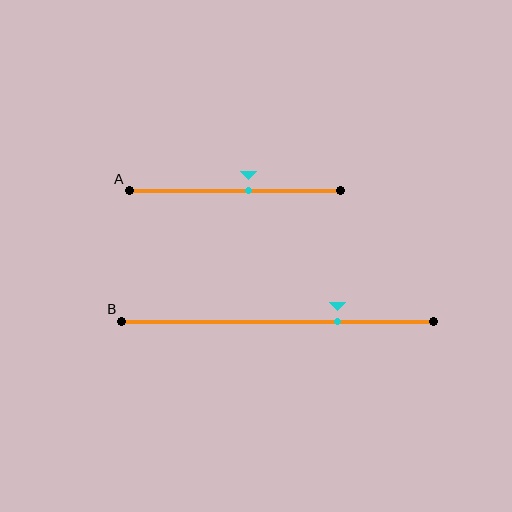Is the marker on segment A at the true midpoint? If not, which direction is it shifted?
No, the marker on segment A is shifted to the right by about 7% of the segment length.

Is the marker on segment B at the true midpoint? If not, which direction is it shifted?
No, the marker on segment B is shifted to the right by about 19% of the segment length.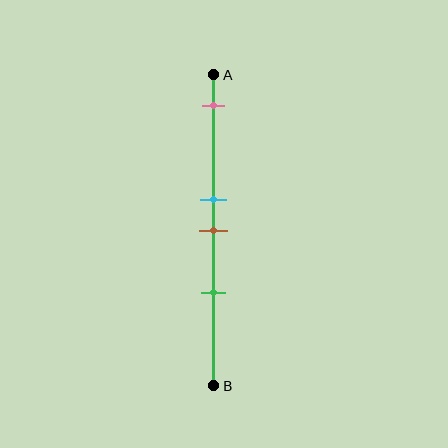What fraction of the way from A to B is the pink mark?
The pink mark is approximately 10% (0.1) of the way from A to B.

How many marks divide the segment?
There are 4 marks dividing the segment.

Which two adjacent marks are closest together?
The cyan and brown marks are the closest adjacent pair.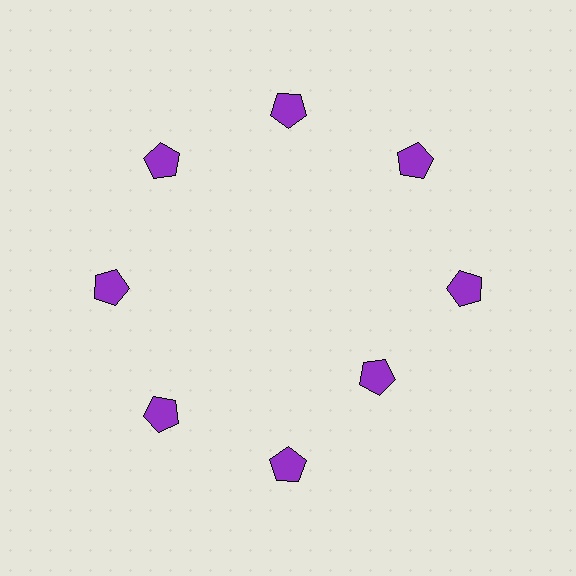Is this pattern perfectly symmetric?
No. The 8 purple pentagons are arranged in a ring, but one element near the 4 o'clock position is pulled inward toward the center, breaking the 8-fold rotational symmetry.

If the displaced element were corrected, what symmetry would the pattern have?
It would have 8-fold rotational symmetry — the pattern would map onto itself every 45 degrees.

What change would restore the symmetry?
The symmetry would be restored by moving it outward, back onto the ring so that all 8 pentagons sit at equal angles and equal distance from the center.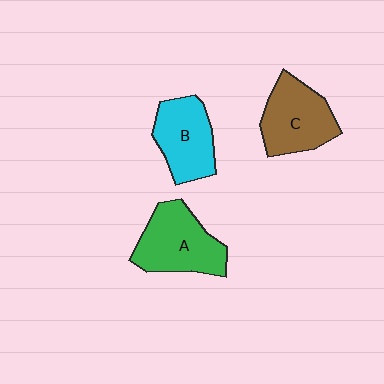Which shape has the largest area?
Shape A (green).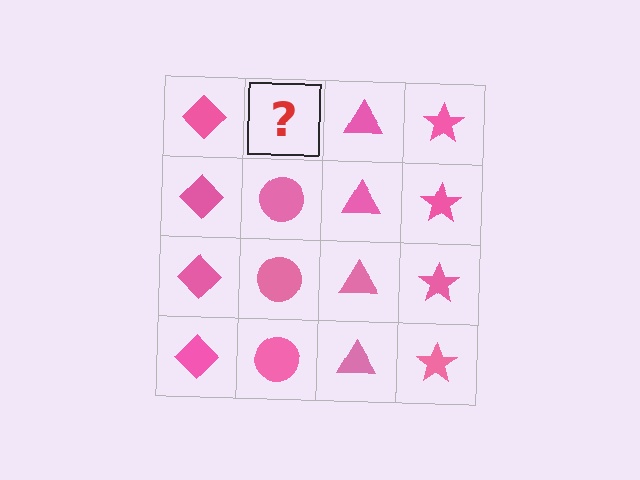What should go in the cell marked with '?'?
The missing cell should contain a pink circle.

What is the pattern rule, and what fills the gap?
The rule is that each column has a consistent shape. The gap should be filled with a pink circle.